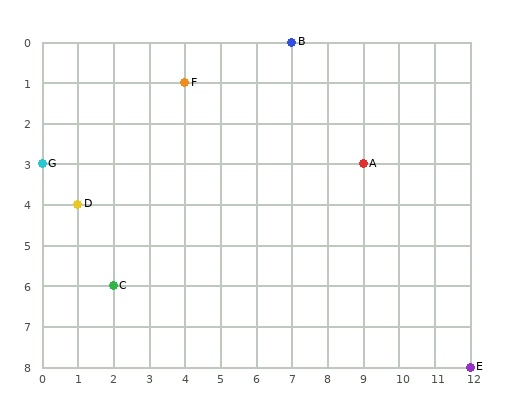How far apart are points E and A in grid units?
Points E and A are 3 columns and 5 rows apart (about 5.8 grid units diagonally).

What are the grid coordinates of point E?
Point E is at grid coordinates (12, 8).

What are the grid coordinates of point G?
Point G is at grid coordinates (0, 3).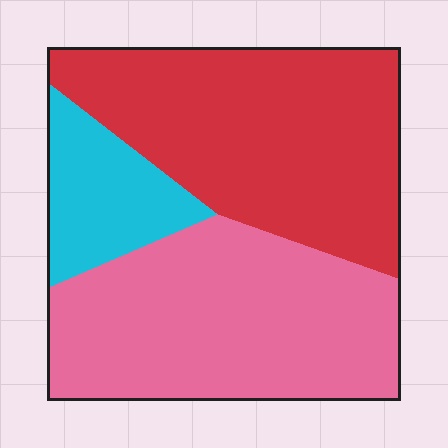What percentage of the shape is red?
Red covers 43% of the shape.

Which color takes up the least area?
Cyan, at roughly 15%.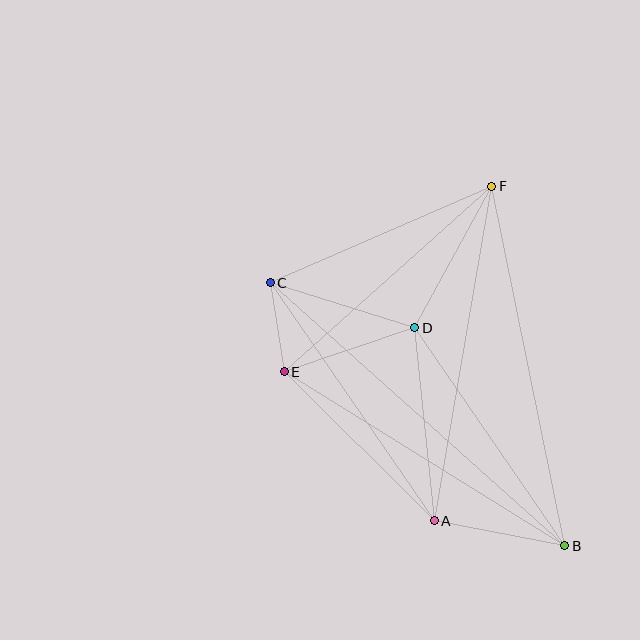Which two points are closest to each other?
Points C and E are closest to each other.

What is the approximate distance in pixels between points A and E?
The distance between A and E is approximately 212 pixels.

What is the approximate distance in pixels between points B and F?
The distance between B and F is approximately 367 pixels.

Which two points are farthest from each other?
Points B and C are farthest from each other.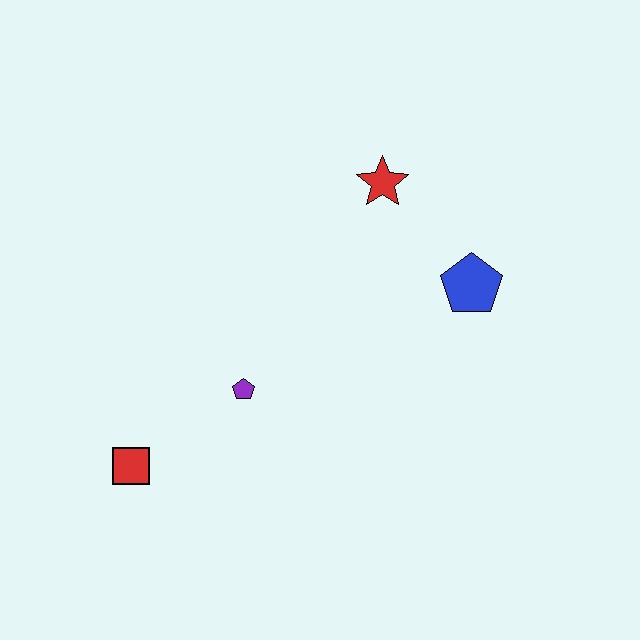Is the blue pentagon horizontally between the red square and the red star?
No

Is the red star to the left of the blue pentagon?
Yes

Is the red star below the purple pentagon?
No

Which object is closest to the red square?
The purple pentagon is closest to the red square.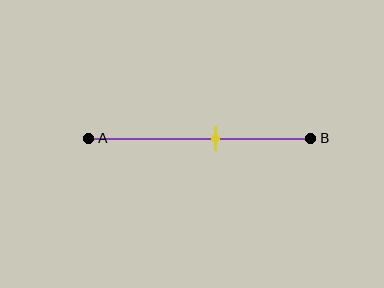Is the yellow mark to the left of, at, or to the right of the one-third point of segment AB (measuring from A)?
The yellow mark is to the right of the one-third point of segment AB.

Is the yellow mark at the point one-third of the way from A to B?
No, the mark is at about 55% from A, not at the 33% one-third point.